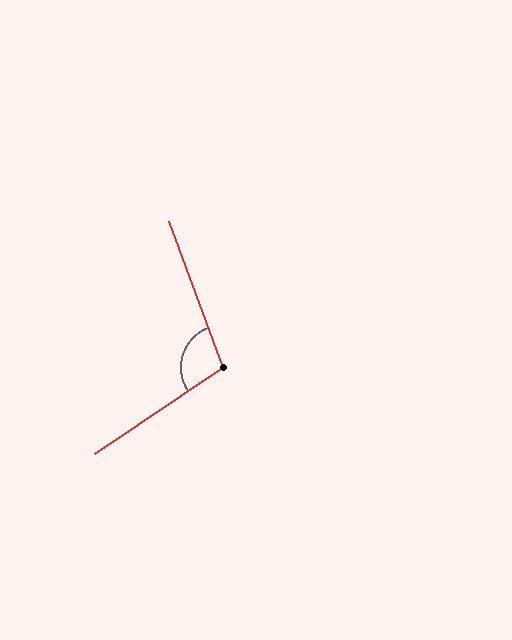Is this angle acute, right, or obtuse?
It is obtuse.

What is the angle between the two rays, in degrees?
Approximately 104 degrees.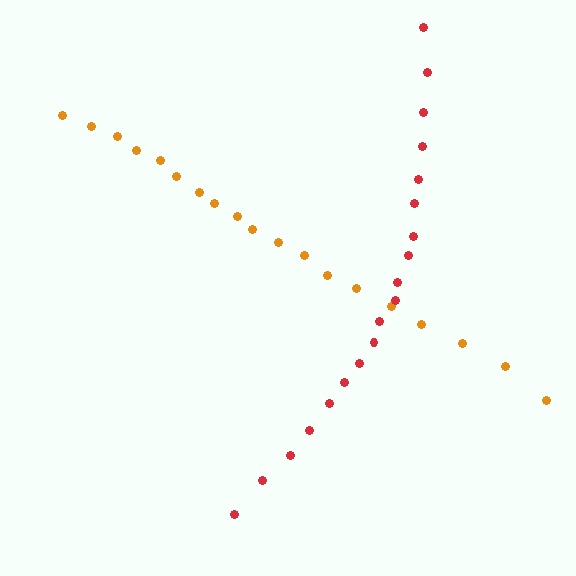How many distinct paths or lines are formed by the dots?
There are 2 distinct paths.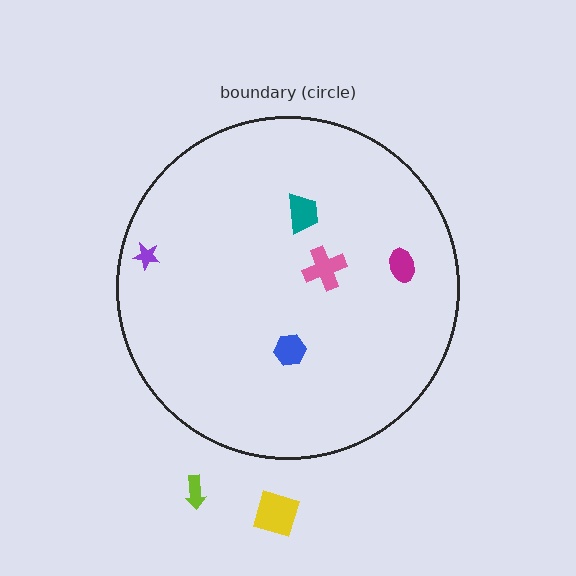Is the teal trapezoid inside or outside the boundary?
Inside.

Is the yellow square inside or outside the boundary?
Outside.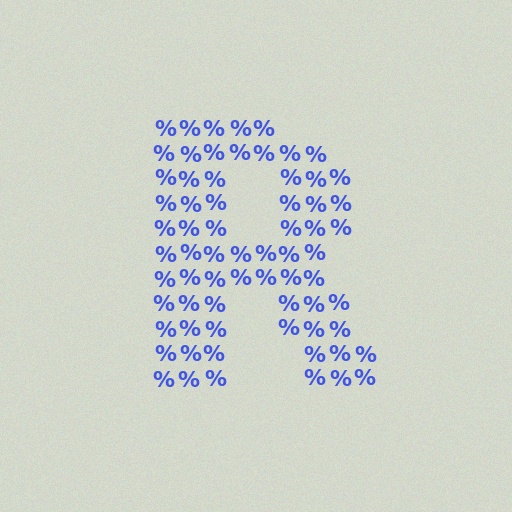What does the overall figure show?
The overall figure shows the letter R.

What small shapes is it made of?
It is made of small percent signs.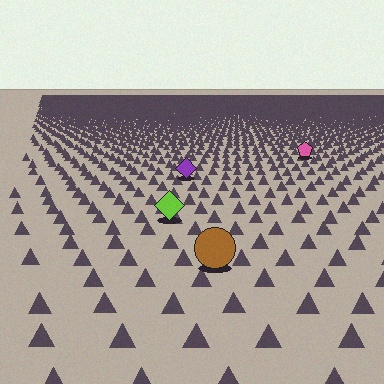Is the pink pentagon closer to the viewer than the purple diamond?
No. The purple diamond is closer — you can tell from the texture gradient: the ground texture is coarser near it.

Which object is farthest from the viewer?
The pink pentagon is farthest from the viewer. It appears smaller and the ground texture around it is denser.